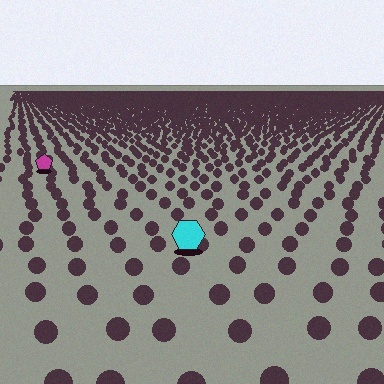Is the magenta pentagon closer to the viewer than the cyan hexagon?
No. The cyan hexagon is closer — you can tell from the texture gradient: the ground texture is coarser near it.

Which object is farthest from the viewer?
The magenta pentagon is farthest from the viewer. It appears smaller and the ground texture around it is denser.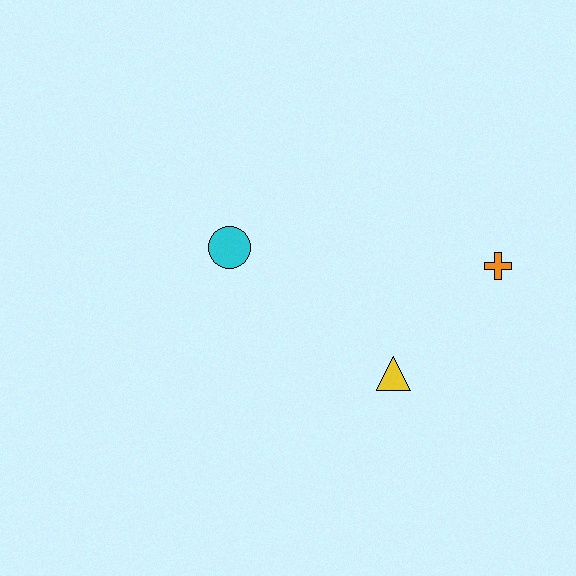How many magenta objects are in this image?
There are no magenta objects.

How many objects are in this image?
There are 3 objects.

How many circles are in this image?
There is 1 circle.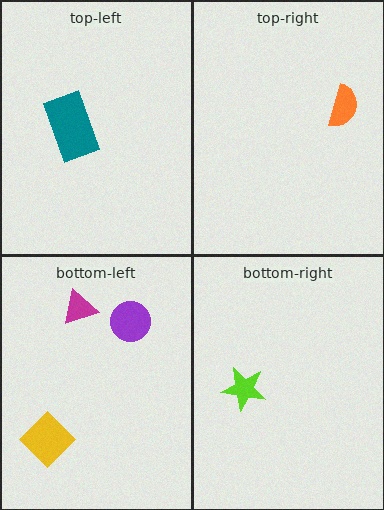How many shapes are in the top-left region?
1.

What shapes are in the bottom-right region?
The lime star.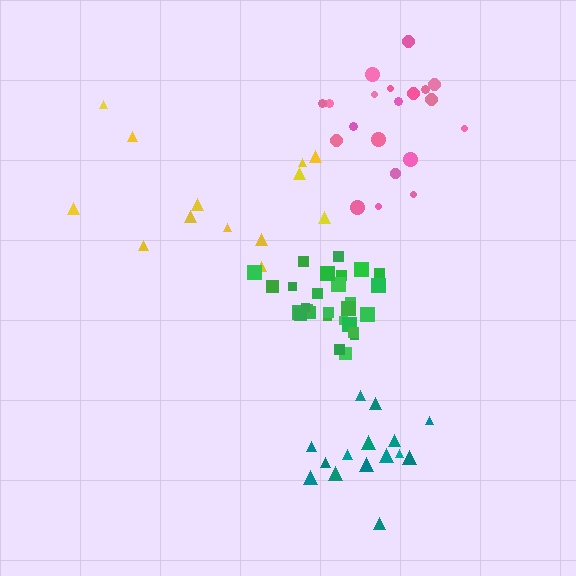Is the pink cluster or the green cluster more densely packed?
Green.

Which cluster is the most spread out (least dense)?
Yellow.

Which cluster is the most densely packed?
Green.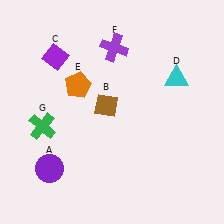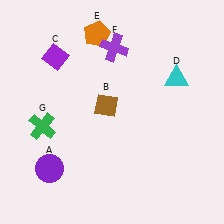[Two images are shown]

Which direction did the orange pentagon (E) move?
The orange pentagon (E) moved up.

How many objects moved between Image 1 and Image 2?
1 object moved between the two images.